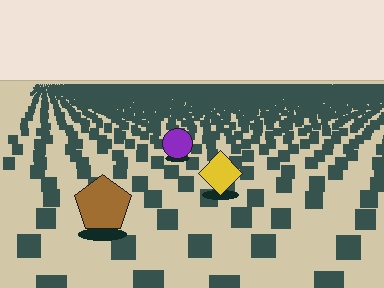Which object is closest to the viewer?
The brown pentagon is closest. The texture marks near it are larger and more spread out.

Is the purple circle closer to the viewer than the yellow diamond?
No. The yellow diamond is closer — you can tell from the texture gradient: the ground texture is coarser near it.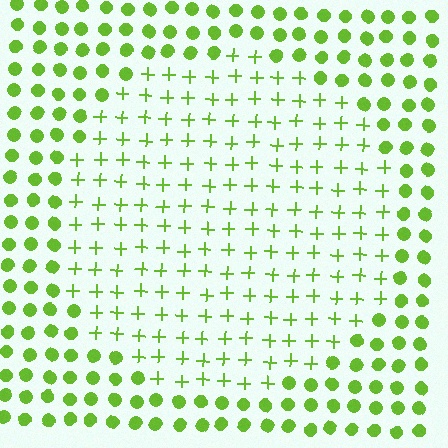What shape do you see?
I see a circle.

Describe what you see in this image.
The image is filled with small lime elements arranged in a uniform grid. A circle-shaped region contains plus signs, while the surrounding area contains circles. The boundary is defined purely by the change in element shape.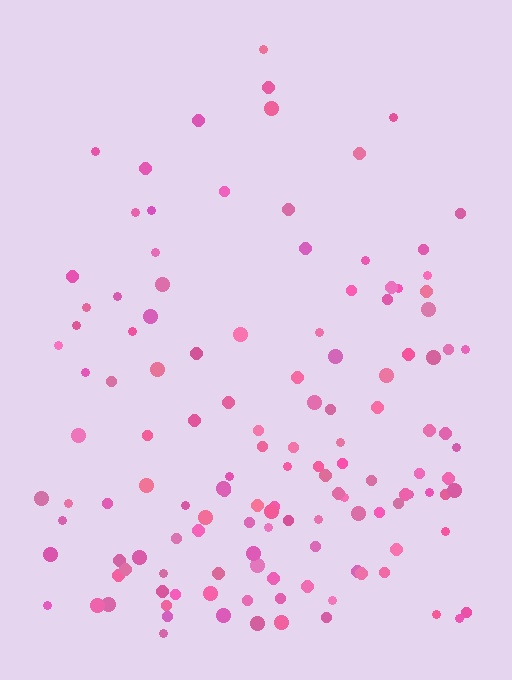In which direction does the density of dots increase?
From top to bottom, with the bottom side densest.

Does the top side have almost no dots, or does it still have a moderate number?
Still a moderate number, just noticeably fewer than the bottom.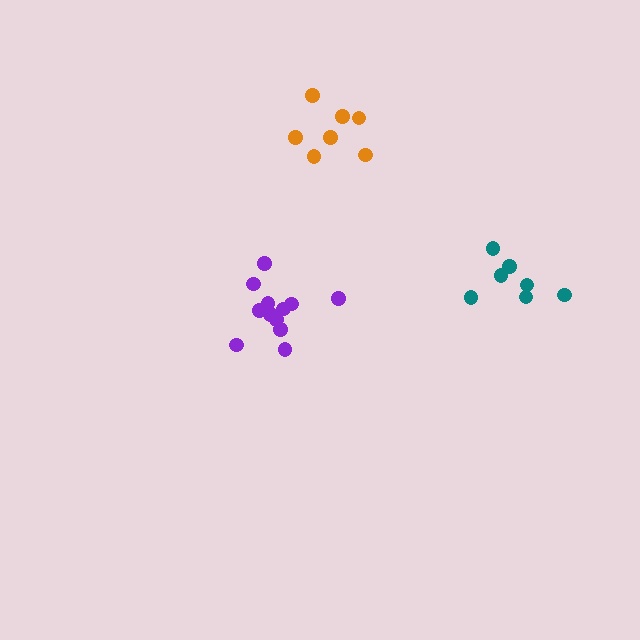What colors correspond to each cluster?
The clusters are colored: teal, orange, purple.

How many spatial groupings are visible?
There are 3 spatial groupings.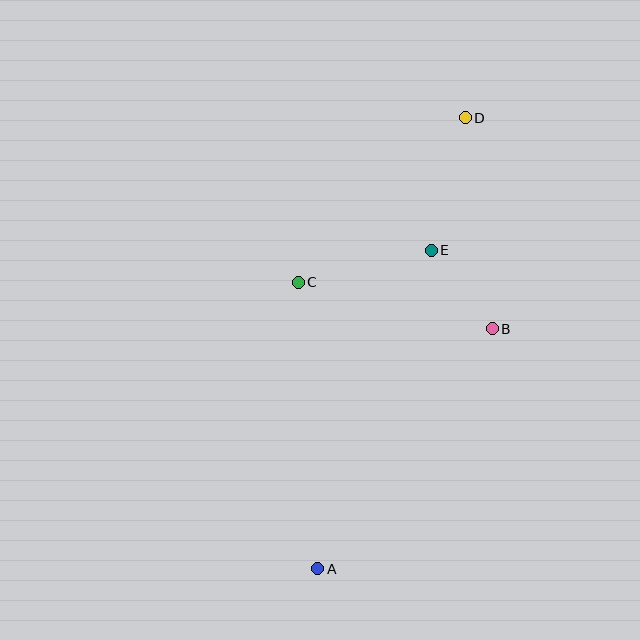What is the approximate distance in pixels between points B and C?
The distance between B and C is approximately 199 pixels.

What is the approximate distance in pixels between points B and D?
The distance between B and D is approximately 213 pixels.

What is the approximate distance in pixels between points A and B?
The distance between A and B is approximately 297 pixels.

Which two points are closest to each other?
Points B and E are closest to each other.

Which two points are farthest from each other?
Points A and D are farthest from each other.